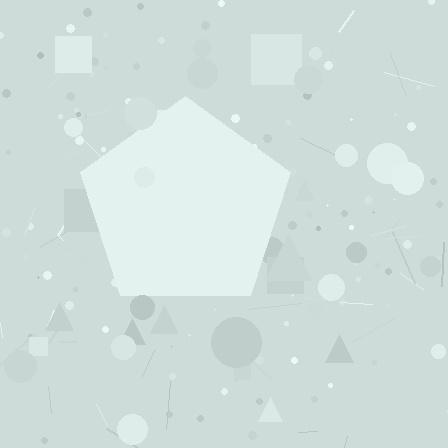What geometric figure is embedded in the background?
A pentagon is embedded in the background.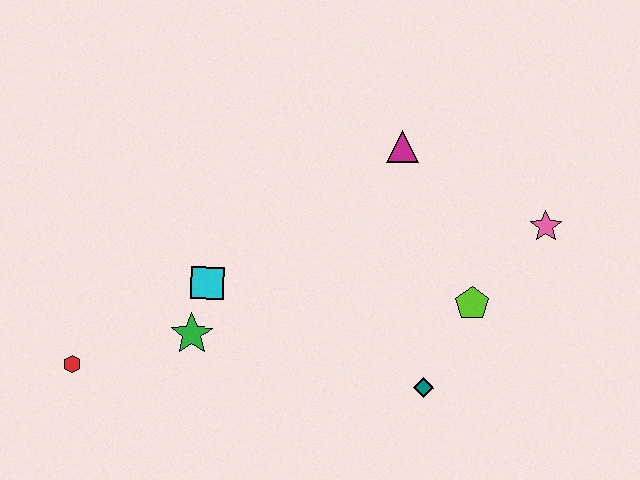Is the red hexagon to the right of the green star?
No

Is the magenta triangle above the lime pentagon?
Yes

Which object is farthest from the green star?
The pink star is farthest from the green star.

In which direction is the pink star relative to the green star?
The pink star is to the right of the green star.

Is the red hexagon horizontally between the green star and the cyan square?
No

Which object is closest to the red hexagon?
The green star is closest to the red hexagon.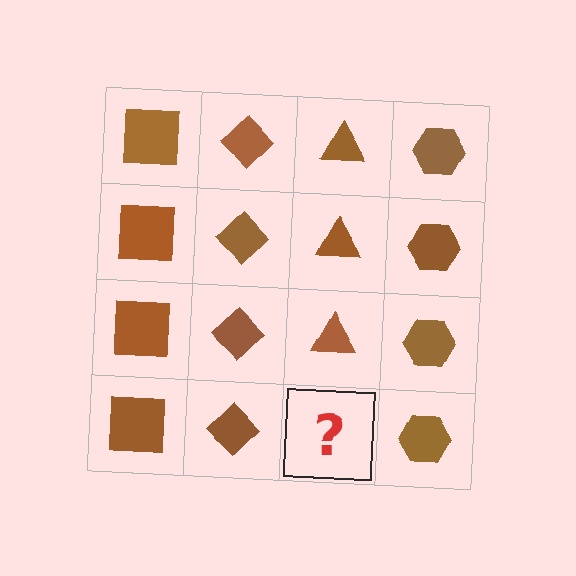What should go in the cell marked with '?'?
The missing cell should contain a brown triangle.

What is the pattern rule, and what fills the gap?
The rule is that each column has a consistent shape. The gap should be filled with a brown triangle.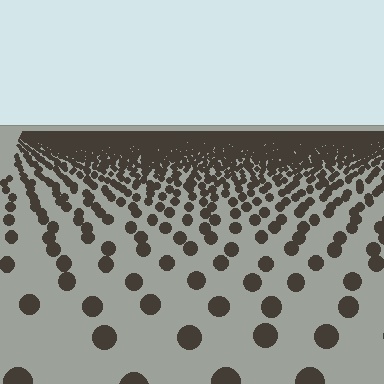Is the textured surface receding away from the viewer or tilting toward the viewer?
The surface is receding away from the viewer. Texture elements get smaller and denser toward the top.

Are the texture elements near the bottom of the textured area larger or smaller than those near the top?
Larger. Near the bottom, elements are closer to the viewer and appear at a bigger on-screen size.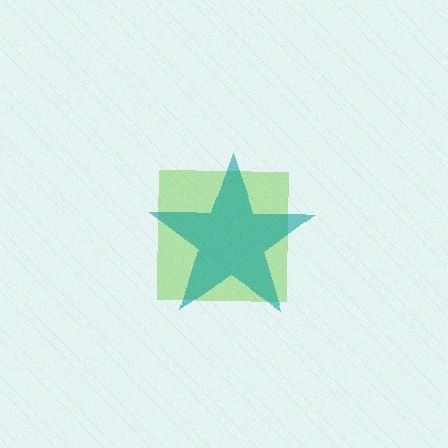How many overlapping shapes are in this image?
There are 2 overlapping shapes in the image.